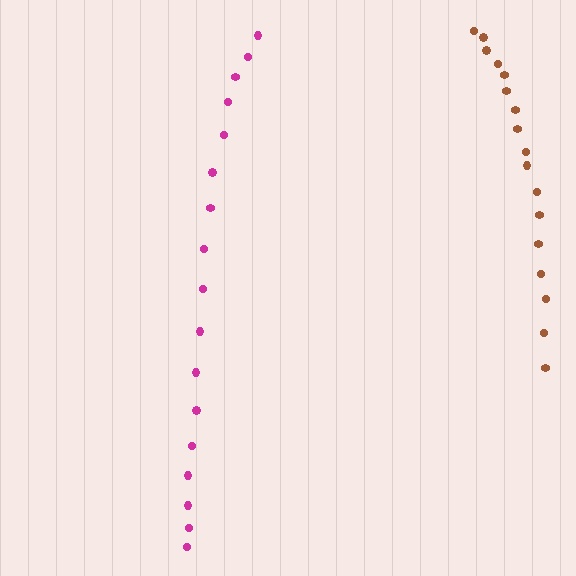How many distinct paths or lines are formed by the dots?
There are 2 distinct paths.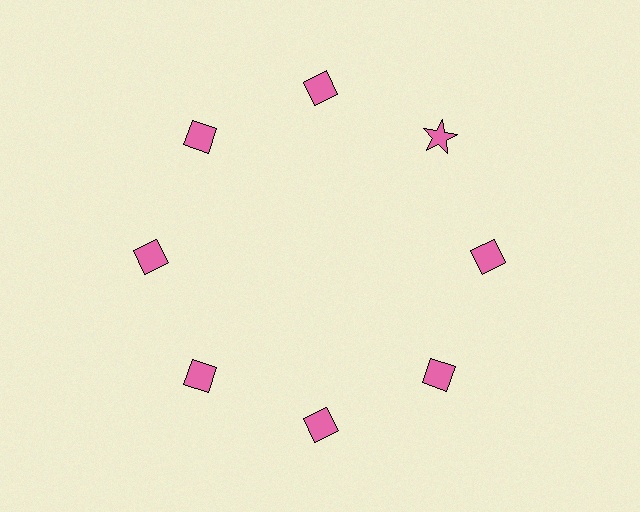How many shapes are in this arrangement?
There are 8 shapes arranged in a ring pattern.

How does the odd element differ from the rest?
It has a different shape: star instead of diamond.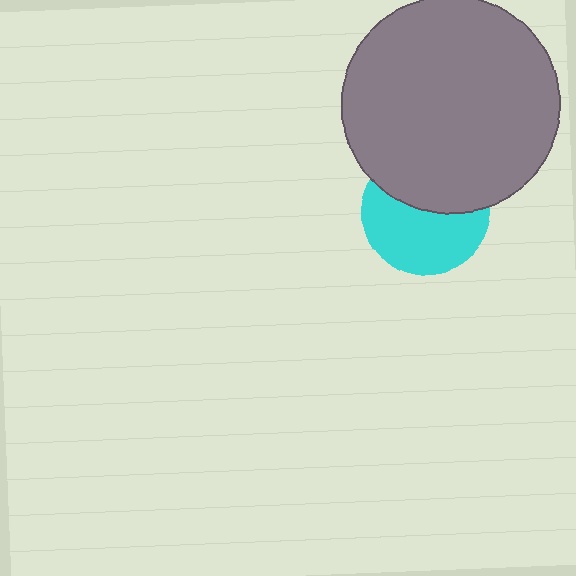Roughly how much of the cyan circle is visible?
About half of it is visible (roughly 56%).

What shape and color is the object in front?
The object in front is a gray circle.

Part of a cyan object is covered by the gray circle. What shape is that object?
It is a circle.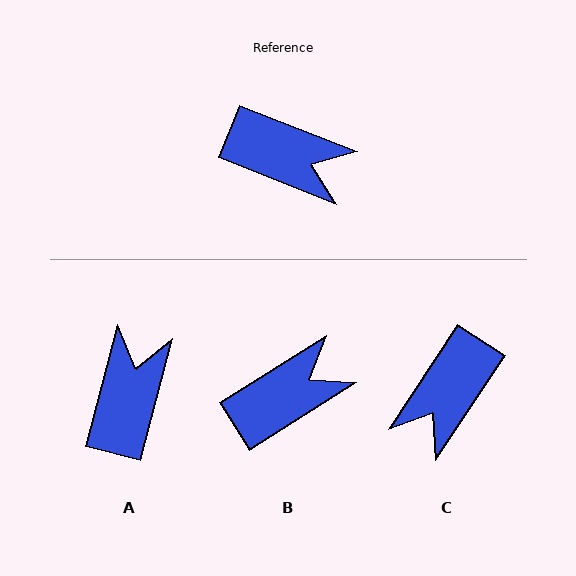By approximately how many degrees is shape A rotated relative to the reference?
Approximately 97 degrees counter-clockwise.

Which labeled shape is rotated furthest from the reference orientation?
C, about 102 degrees away.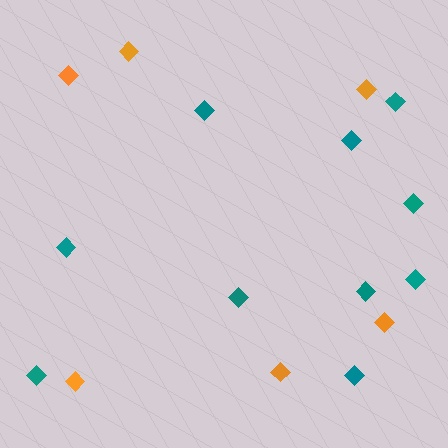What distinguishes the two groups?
There are 2 groups: one group of orange diamonds (6) and one group of teal diamonds (10).